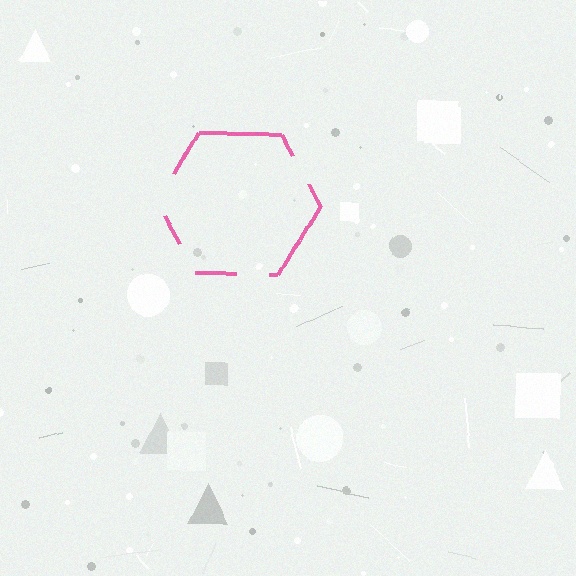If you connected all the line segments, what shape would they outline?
They would outline a hexagon.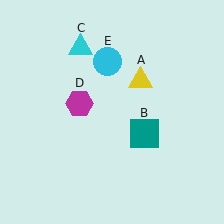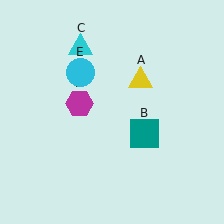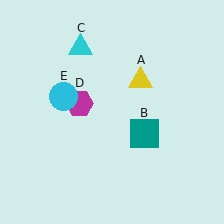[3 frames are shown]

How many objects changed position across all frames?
1 object changed position: cyan circle (object E).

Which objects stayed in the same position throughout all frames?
Yellow triangle (object A) and teal square (object B) and cyan triangle (object C) and magenta hexagon (object D) remained stationary.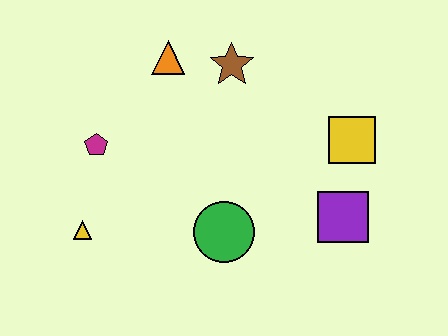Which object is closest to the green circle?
The purple square is closest to the green circle.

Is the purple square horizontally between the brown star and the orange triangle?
No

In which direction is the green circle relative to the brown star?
The green circle is below the brown star.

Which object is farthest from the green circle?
The orange triangle is farthest from the green circle.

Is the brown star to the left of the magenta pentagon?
No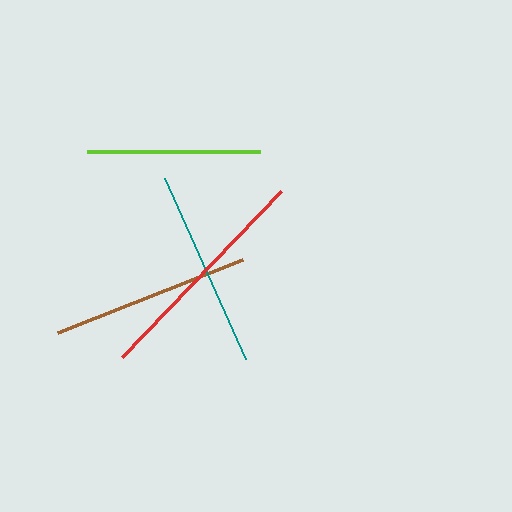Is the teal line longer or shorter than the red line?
The red line is longer than the teal line.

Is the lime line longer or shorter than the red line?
The red line is longer than the lime line.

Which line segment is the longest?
The red line is the longest at approximately 229 pixels.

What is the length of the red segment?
The red segment is approximately 229 pixels long.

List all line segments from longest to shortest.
From longest to shortest: red, brown, teal, lime.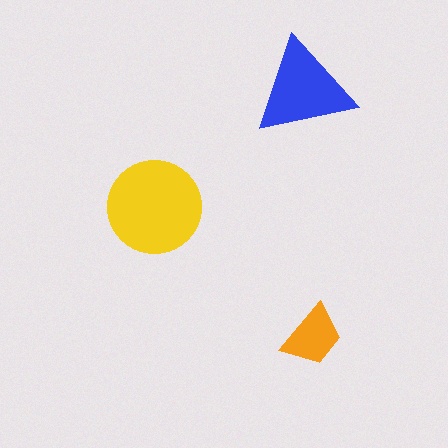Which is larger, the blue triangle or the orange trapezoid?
The blue triangle.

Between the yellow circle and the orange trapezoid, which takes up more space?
The yellow circle.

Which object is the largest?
The yellow circle.